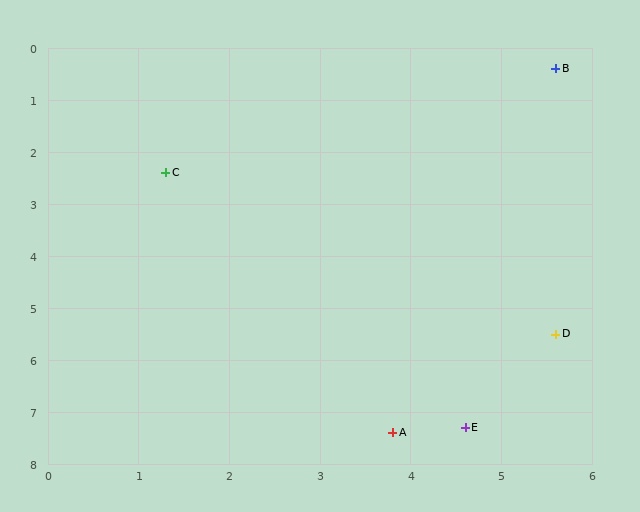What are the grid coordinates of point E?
Point E is at approximately (4.6, 7.3).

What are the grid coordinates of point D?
Point D is at approximately (5.6, 5.5).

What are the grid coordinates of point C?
Point C is at approximately (1.3, 2.4).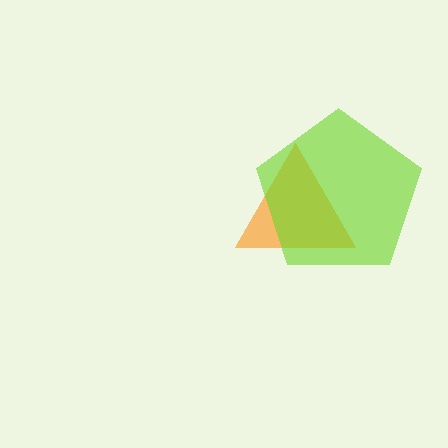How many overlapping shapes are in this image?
There are 2 overlapping shapes in the image.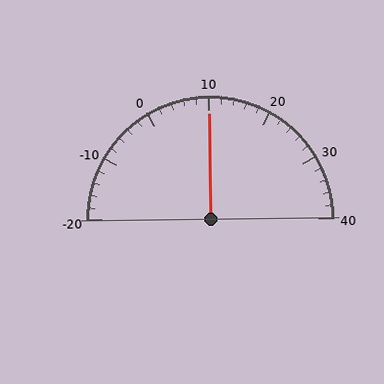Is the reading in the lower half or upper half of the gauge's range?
The reading is in the upper half of the range (-20 to 40).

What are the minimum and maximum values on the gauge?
The gauge ranges from -20 to 40.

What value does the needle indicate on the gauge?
The needle indicates approximately 10.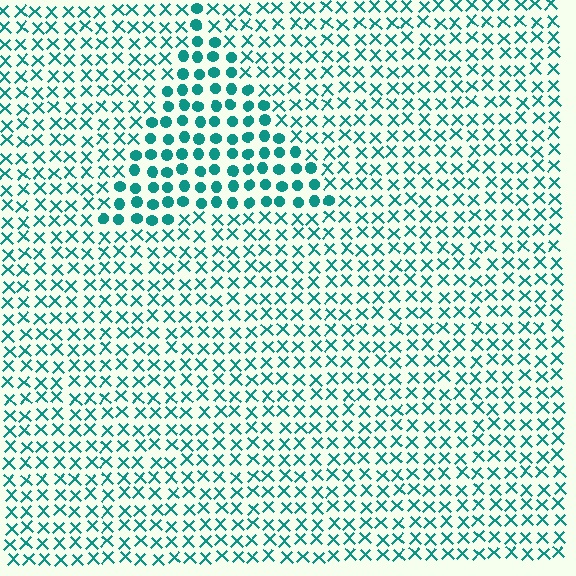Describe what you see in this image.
The image is filled with small teal elements arranged in a uniform grid. A triangle-shaped region contains circles, while the surrounding area contains X marks. The boundary is defined purely by the change in element shape.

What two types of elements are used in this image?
The image uses circles inside the triangle region and X marks outside it.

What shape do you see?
I see a triangle.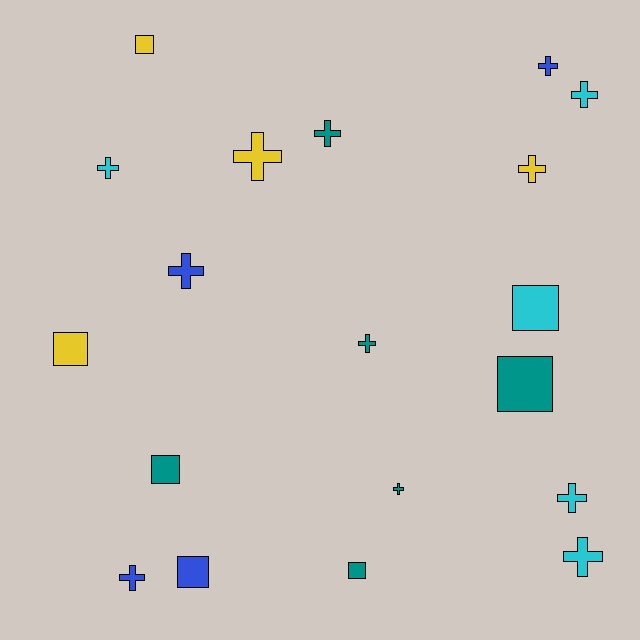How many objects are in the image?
There are 19 objects.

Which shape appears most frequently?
Cross, with 12 objects.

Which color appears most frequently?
Teal, with 6 objects.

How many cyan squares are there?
There is 1 cyan square.